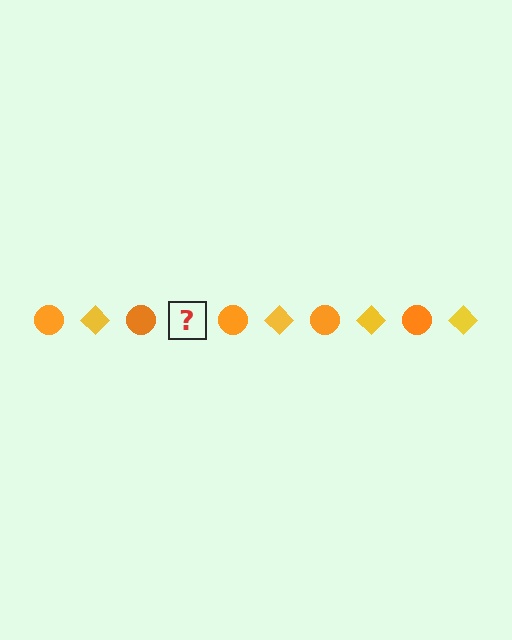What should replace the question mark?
The question mark should be replaced with a yellow diamond.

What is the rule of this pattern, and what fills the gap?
The rule is that the pattern alternates between orange circle and yellow diamond. The gap should be filled with a yellow diamond.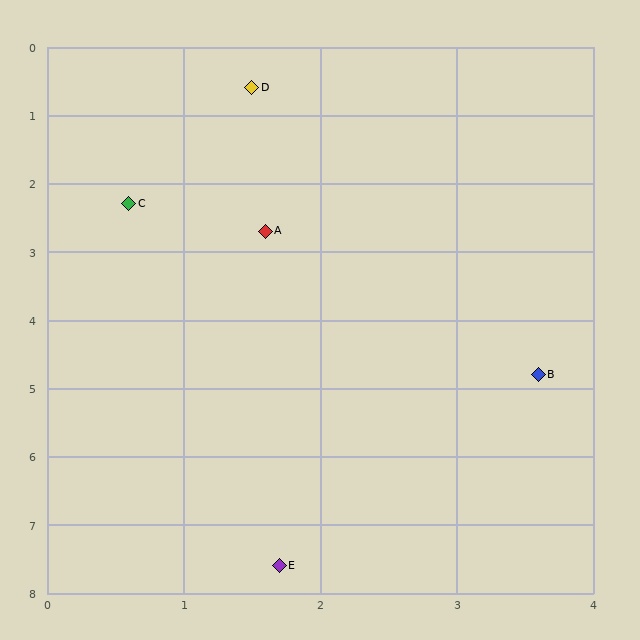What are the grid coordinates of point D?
Point D is at approximately (1.5, 0.6).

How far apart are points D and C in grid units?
Points D and C are about 1.9 grid units apart.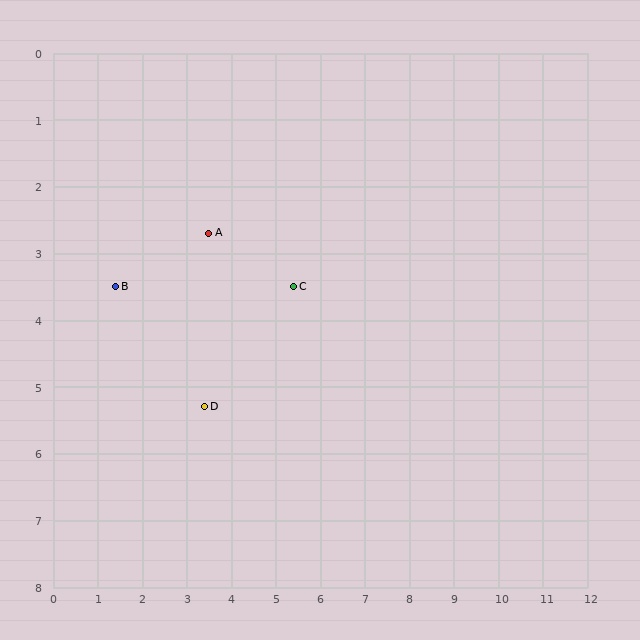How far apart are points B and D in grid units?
Points B and D are about 2.7 grid units apart.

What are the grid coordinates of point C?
Point C is at approximately (5.4, 3.5).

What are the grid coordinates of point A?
Point A is at approximately (3.5, 2.7).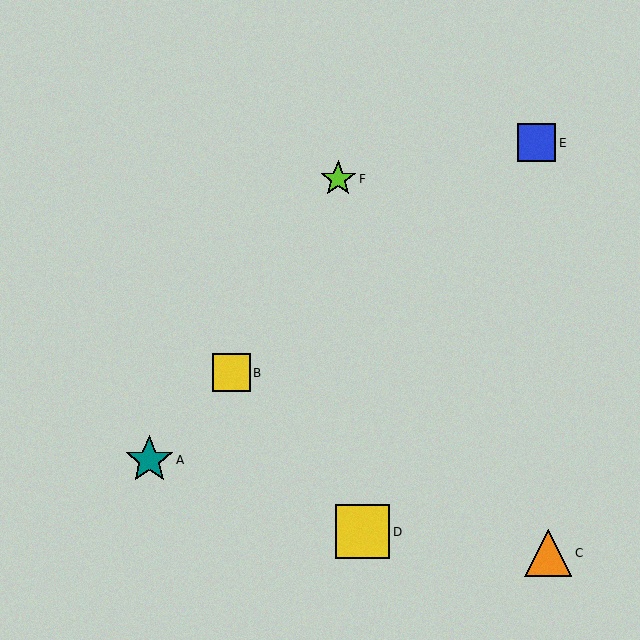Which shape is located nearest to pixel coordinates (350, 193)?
The lime star (labeled F) at (338, 179) is nearest to that location.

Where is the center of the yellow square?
The center of the yellow square is at (232, 373).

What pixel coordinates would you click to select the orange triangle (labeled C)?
Click at (548, 553) to select the orange triangle C.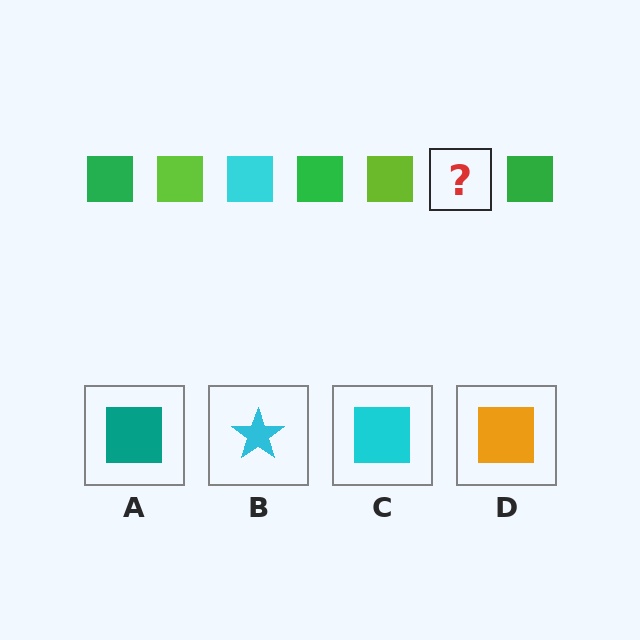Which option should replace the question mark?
Option C.